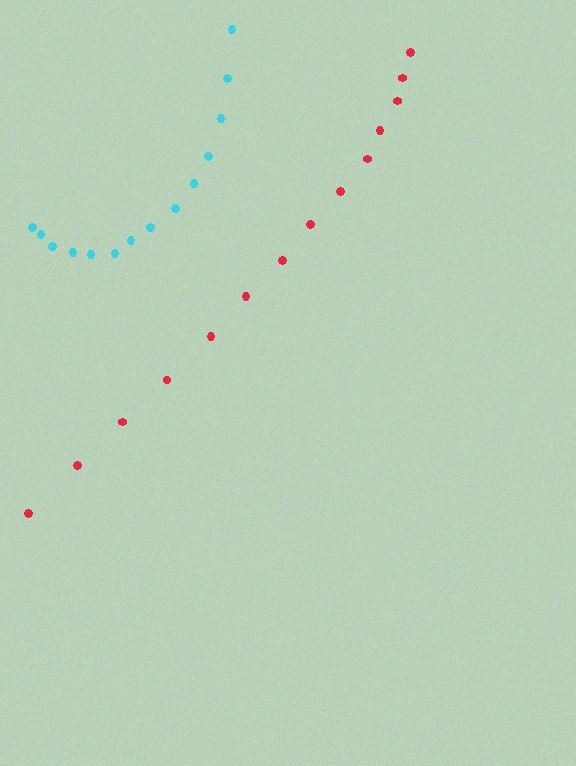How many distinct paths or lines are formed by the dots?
There are 2 distinct paths.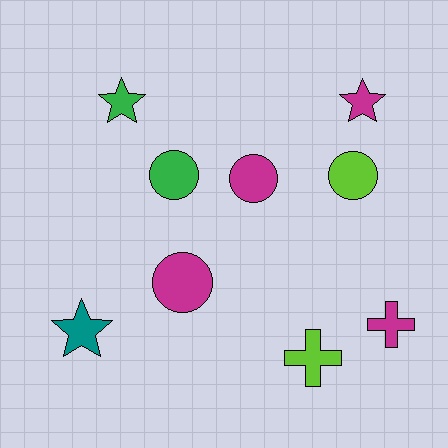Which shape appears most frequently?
Circle, with 4 objects.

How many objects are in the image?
There are 9 objects.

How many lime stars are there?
There are no lime stars.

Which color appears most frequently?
Magenta, with 4 objects.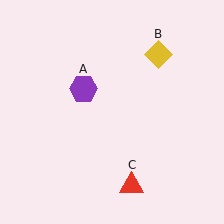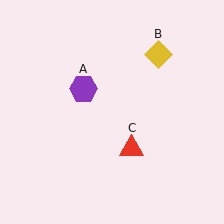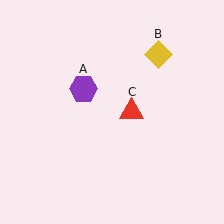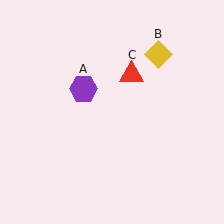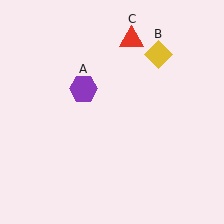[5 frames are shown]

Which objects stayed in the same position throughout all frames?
Purple hexagon (object A) and yellow diamond (object B) remained stationary.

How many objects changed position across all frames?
1 object changed position: red triangle (object C).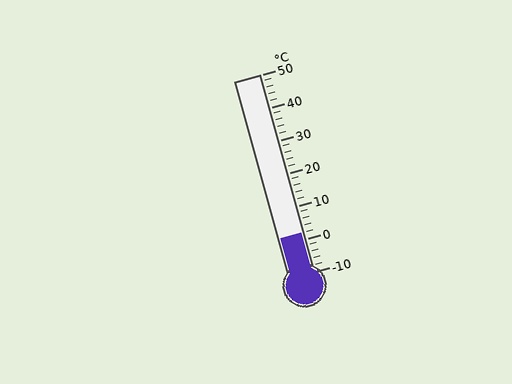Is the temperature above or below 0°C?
The temperature is above 0°C.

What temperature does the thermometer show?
The thermometer shows approximately 2°C.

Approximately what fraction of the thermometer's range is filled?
The thermometer is filled to approximately 20% of its range.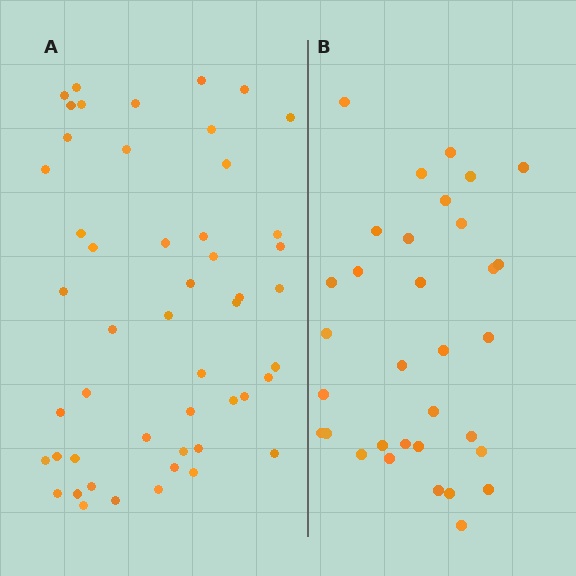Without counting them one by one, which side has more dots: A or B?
Region A (the left region) has more dots.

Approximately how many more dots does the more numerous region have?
Region A has approximately 15 more dots than region B.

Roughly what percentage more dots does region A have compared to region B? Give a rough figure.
About 50% more.